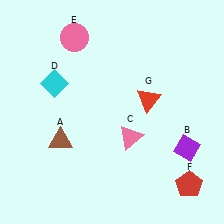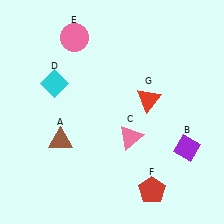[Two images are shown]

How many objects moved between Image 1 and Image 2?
1 object moved between the two images.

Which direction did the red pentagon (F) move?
The red pentagon (F) moved left.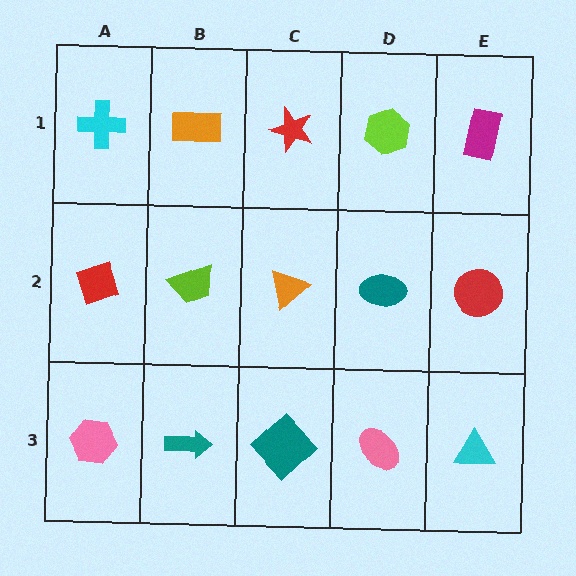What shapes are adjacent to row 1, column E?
A red circle (row 2, column E), a lime hexagon (row 1, column D).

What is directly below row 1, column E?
A red circle.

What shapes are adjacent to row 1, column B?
A lime trapezoid (row 2, column B), a cyan cross (row 1, column A), a red star (row 1, column C).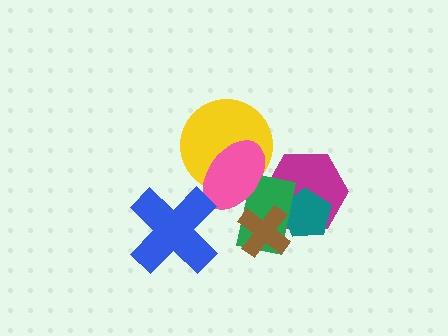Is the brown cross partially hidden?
No, no other shape covers it.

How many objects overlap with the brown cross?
3 objects overlap with the brown cross.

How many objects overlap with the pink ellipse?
2 objects overlap with the pink ellipse.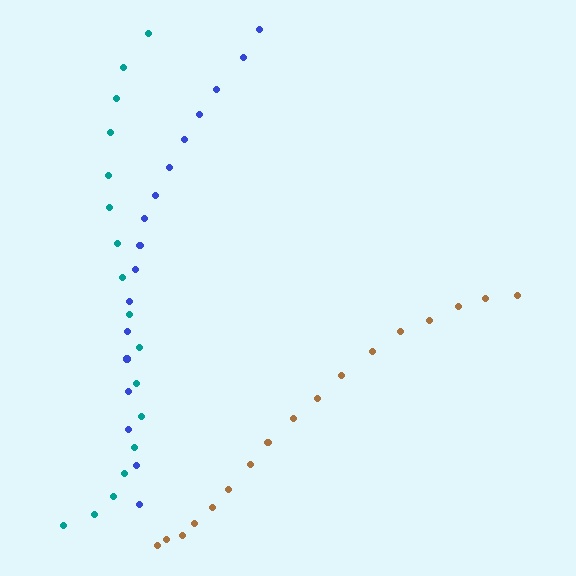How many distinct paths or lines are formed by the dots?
There are 3 distinct paths.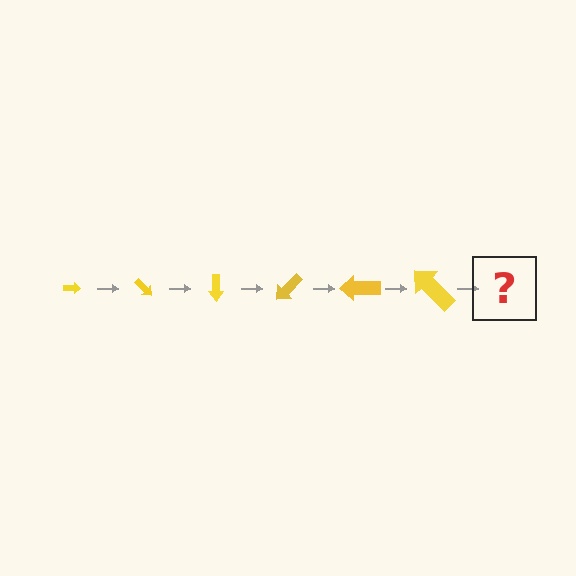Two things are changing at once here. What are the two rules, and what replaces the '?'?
The two rules are that the arrow grows larger each step and it rotates 45 degrees each step. The '?' should be an arrow, larger than the previous one and rotated 270 degrees from the start.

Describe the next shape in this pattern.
It should be an arrow, larger than the previous one and rotated 270 degrees from the start.